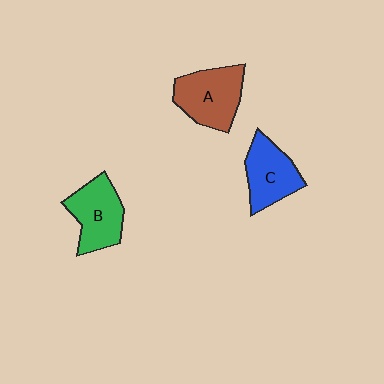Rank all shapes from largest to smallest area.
From largest to smallest: A (brown), B (green), C (blue).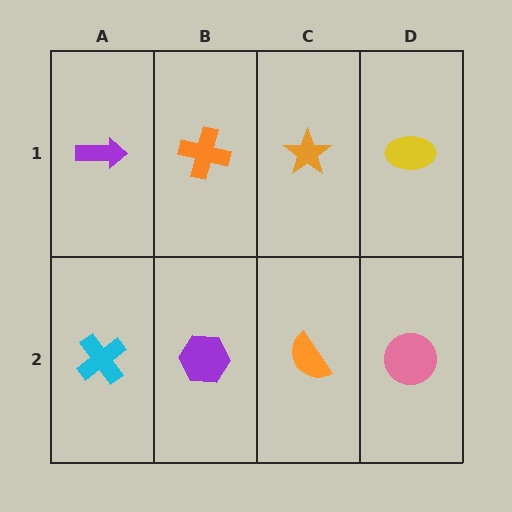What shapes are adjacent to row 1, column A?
A cyan cross (row 2, column A), an orange cross (row 1, column B).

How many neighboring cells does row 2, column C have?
3.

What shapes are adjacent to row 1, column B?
A purple hexagon (row 2, column B), a purple arrow (row 1, column A), an orange star (row 1, column C).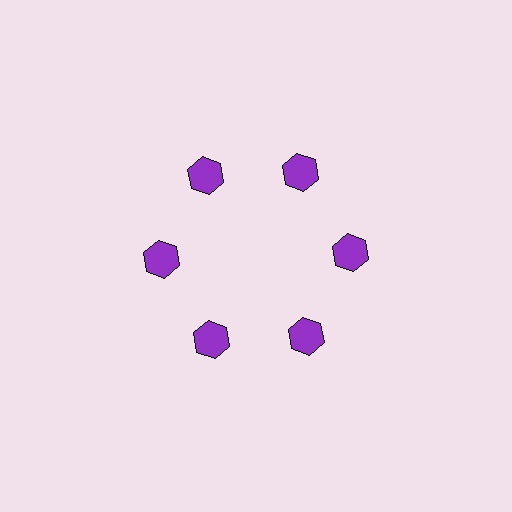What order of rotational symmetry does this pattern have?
This pattern has 6-fold rotational symmetry.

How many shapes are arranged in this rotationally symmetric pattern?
There are 6 shapes, arranged in 6 groups of 1.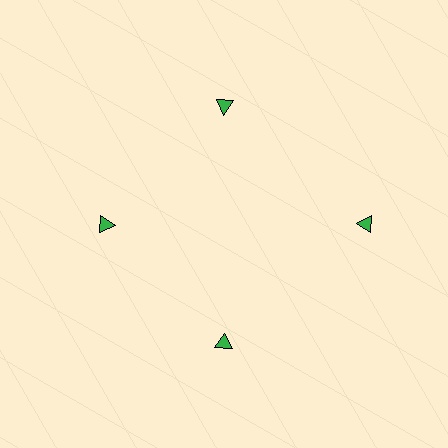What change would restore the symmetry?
The symmetry would be restored by moving it inward, back onto the ring so that all 4 triangles sit at equal angles and equal distance from the center.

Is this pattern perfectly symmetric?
No. The 4 green triangles are arranged in a ring, but one element near the 3 o'clock position is pushed outward from the center, breaking the 4-fold rotational symmetry.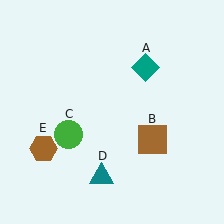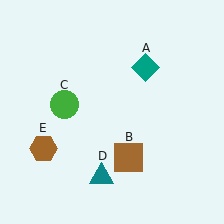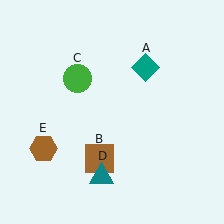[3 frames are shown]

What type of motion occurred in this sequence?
The brown square (object B), green circle (object C) rotated clockwise around the center of the scene.